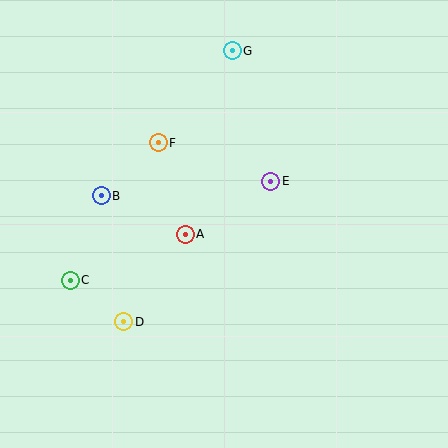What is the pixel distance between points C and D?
The distance between C and D is 68 pixels.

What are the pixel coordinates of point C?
Point C is at (70, 280).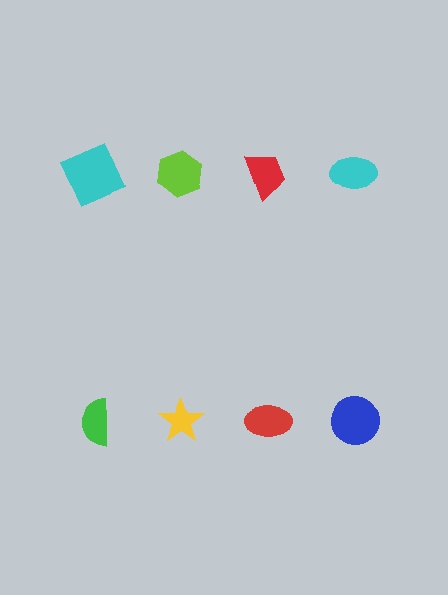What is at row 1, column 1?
A cyan square.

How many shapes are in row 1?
4 shapes.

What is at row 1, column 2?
A lime hexagon.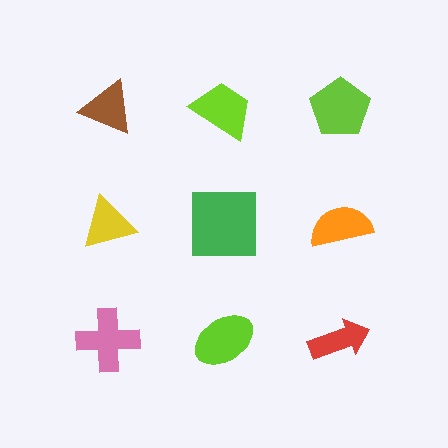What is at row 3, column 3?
A red arrow.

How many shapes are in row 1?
3 shapes.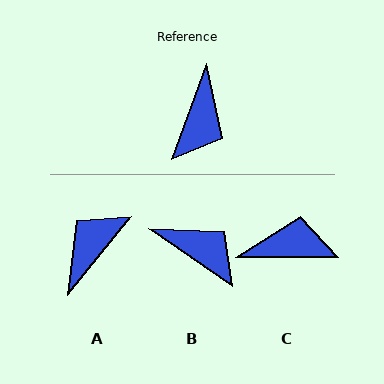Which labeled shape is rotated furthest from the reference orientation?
A, about 161 degrees away.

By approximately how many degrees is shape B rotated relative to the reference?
Approximately 75 degrees counter-clockwise.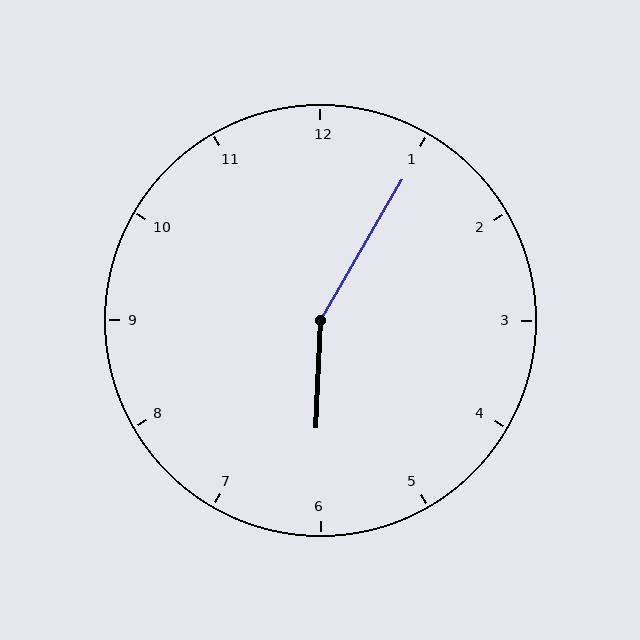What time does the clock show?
6:05.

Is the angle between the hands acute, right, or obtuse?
It is obtuse.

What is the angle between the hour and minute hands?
Approximately 152 degrees.